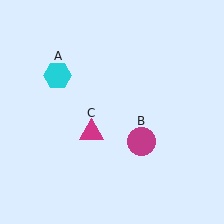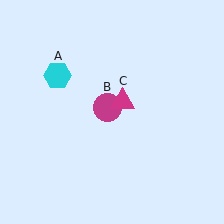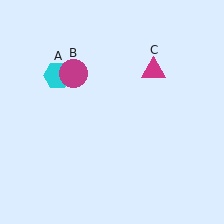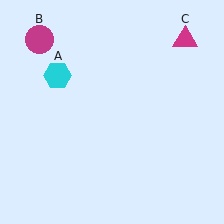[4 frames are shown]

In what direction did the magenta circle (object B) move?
The magenta circle (object B) moved up and to the left.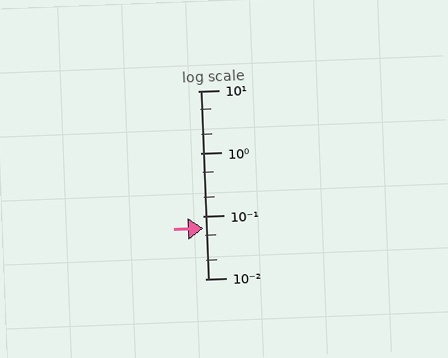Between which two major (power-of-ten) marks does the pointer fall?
The pointer is between 0.01 and 0.1.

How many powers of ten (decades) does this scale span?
The scale spans 3 decades, from 0.01 to 10.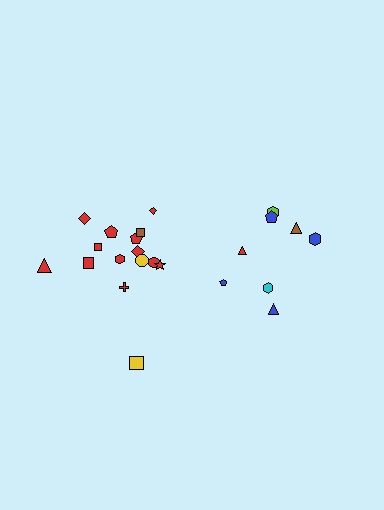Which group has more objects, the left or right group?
The left group.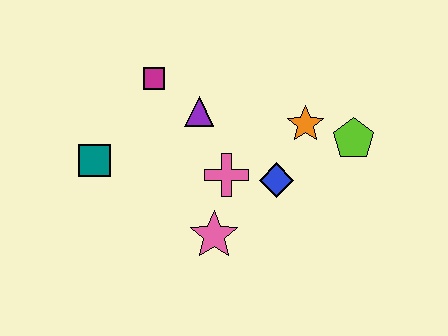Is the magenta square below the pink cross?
No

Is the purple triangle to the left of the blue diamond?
Yes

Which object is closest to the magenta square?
The purple triangle is closest to the magenta square.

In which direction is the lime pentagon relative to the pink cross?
The lime pentagon is to the right of the pink cross.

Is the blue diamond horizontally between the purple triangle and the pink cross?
No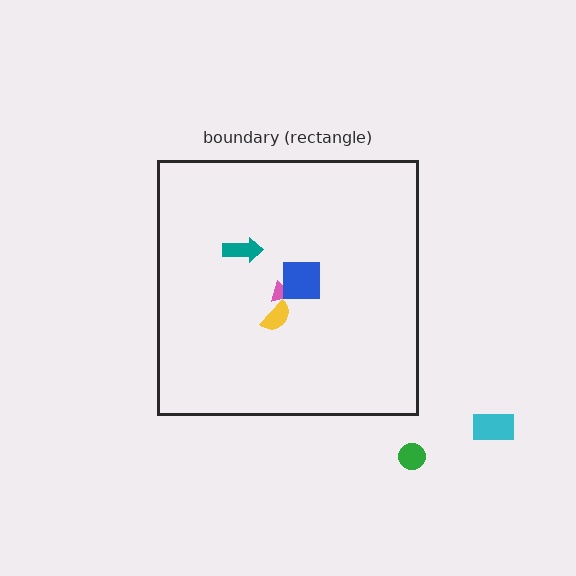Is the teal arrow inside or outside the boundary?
Inside.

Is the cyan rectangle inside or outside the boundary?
Outside.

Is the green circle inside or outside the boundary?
Outside.